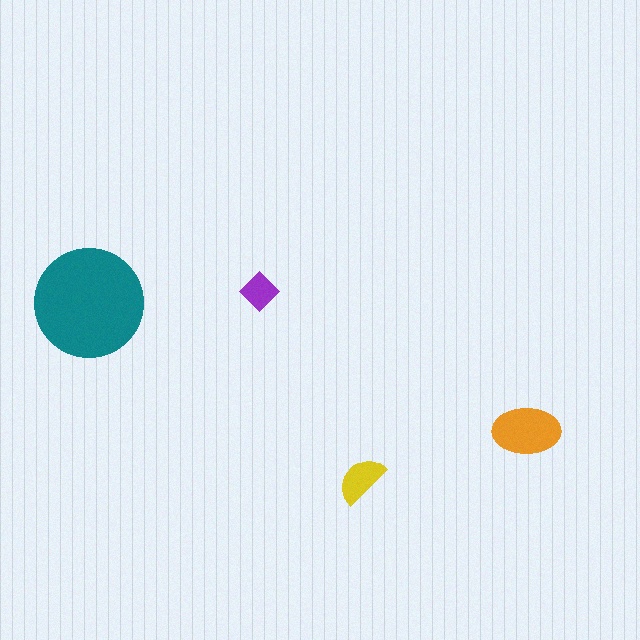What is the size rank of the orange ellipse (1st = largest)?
2nd.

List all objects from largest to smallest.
The teal circle, the orange ellipse, the yellow semicircle, the purple diamond.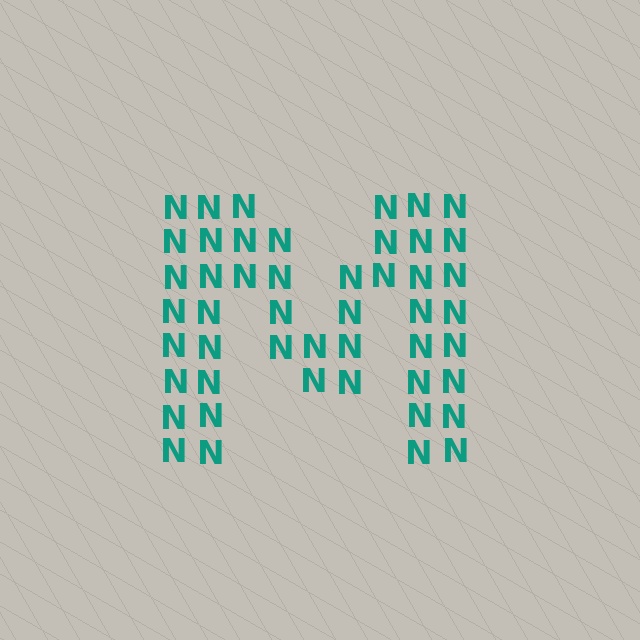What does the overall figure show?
The overall figure shows the letter M.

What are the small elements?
The small elements are letter N's.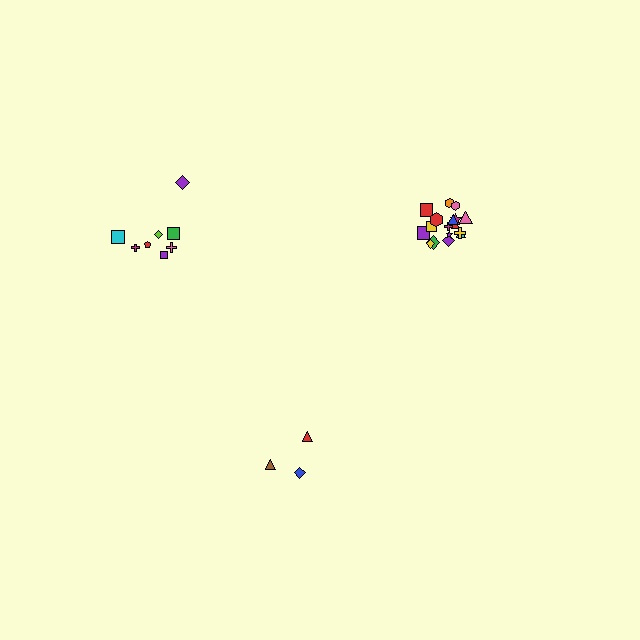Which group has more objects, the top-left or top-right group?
The top-right group.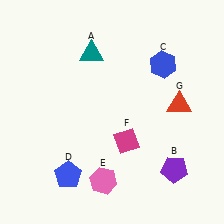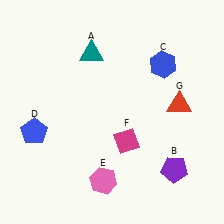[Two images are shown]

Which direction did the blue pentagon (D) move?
The blue pentagon (D) moved up.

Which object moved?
The blue pentagon (D) moved up.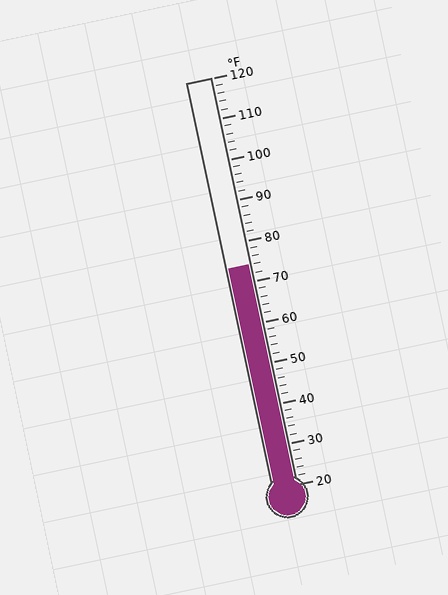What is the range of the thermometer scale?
The thermometer scale ranges from 20°F to 120°F.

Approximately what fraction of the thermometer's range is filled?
The thermometer is filled to approximately 55% of its range.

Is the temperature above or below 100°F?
The temperature is below 100°F.